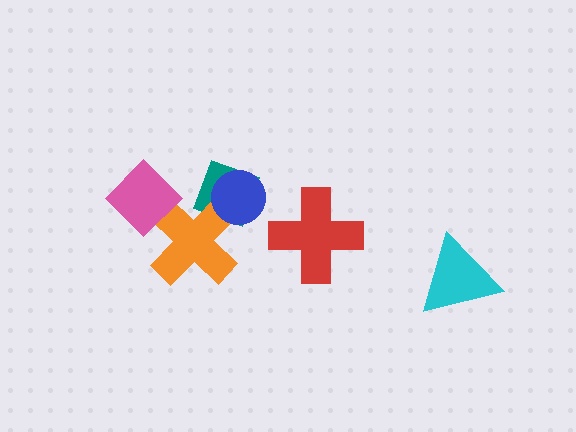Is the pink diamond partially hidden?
No, no other shape covers it.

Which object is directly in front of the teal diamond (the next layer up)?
The orange cross is directly in front of the teal diamond.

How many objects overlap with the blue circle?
2 objects overlap with the blue circle.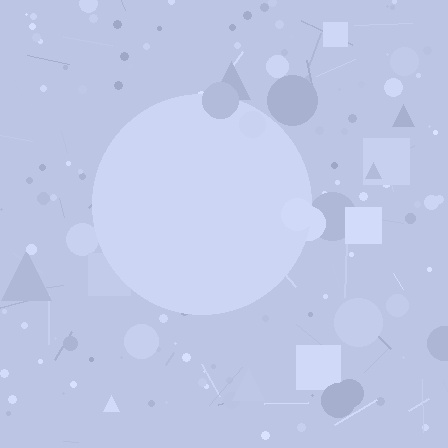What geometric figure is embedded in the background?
A circle is embedded in the background.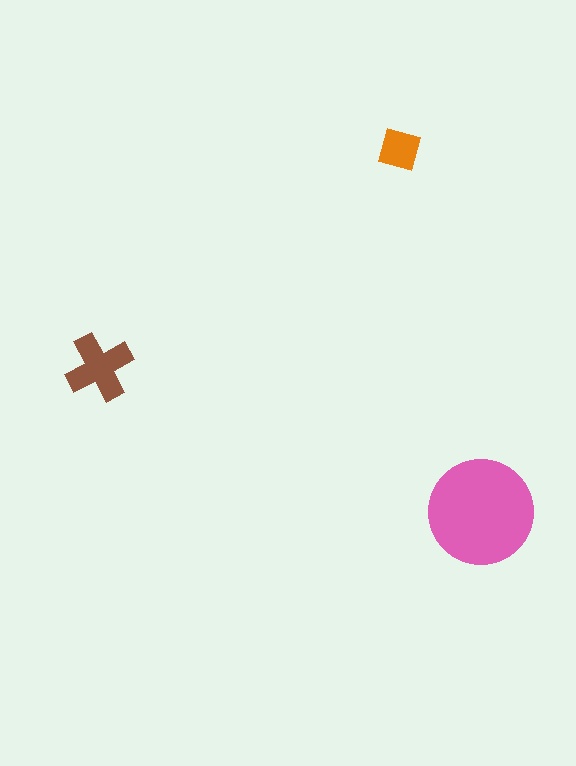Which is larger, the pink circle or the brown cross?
The pink circle.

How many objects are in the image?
There are 3 objects in the image.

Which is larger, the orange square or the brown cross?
The brown cross.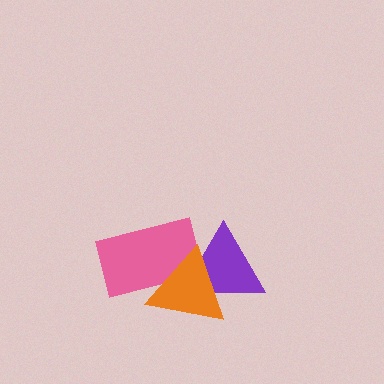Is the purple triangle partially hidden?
Yes, it is partially covered by another shape.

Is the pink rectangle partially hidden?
Yes, it is partially covered by another shape.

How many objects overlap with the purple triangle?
2 objects overlap with the purple triangle.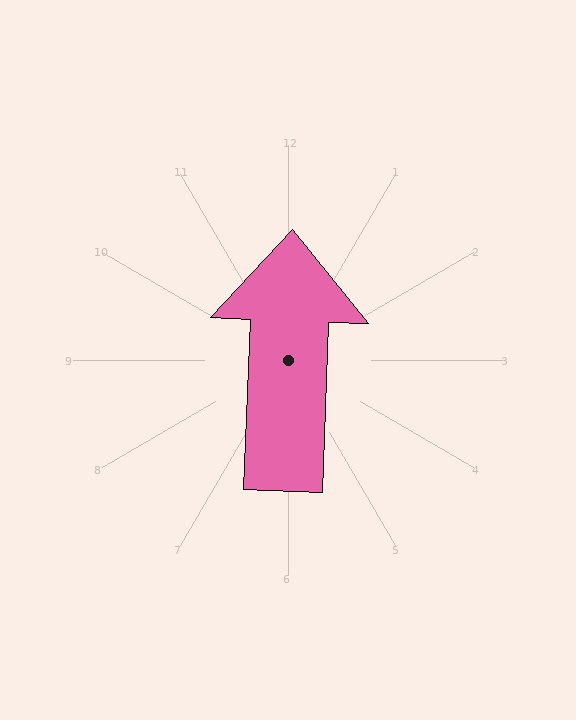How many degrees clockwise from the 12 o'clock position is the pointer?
Approximately 2 degrees.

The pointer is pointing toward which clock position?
Roughly 12 o'clock.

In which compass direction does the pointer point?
North.